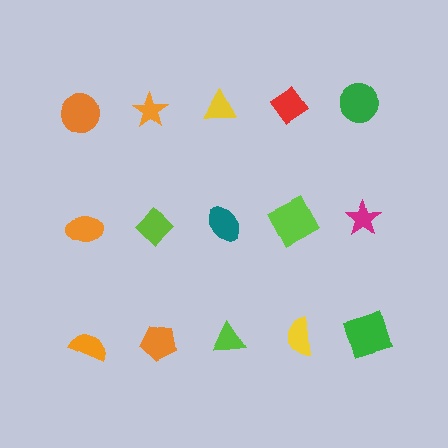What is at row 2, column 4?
A lime square.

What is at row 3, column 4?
A yellow semicircle.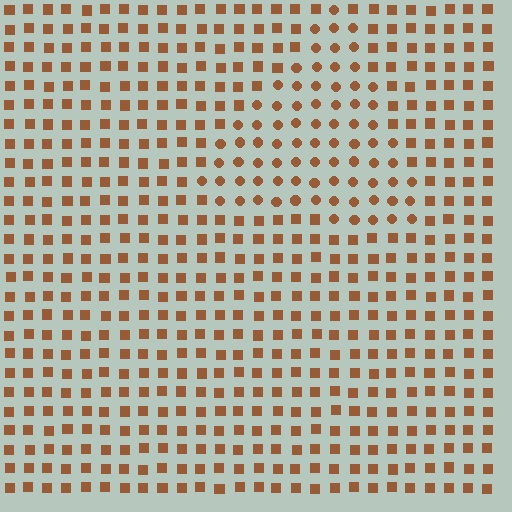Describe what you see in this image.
The image is filled with small brown elements arranged in a uniform grid. A triangle-shaped region contains circles, while the surrounding area contains squares. The boundary is defined purely by the change in element shape.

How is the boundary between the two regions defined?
The boundary is defined by a change in element shape: circles inside vs. squares outside. All elements share the same color and spacing.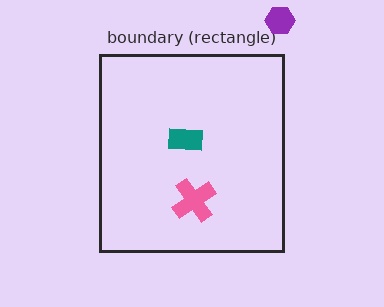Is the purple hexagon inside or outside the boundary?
Outside.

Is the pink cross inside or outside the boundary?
Inside.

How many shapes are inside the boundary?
2 inside, 1 outside.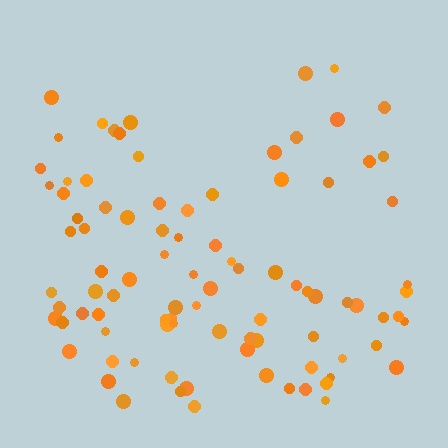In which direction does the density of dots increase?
From top to bottom, with the bottom side densest.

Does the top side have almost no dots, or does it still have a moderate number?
Still a moderate number, just noticeably fewer than the bottom.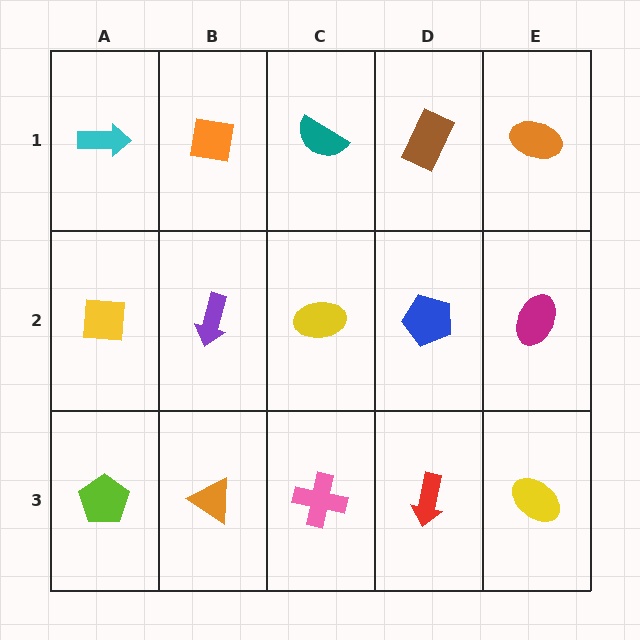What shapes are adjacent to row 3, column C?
A yellow ellipse (row 2, column C), an orange triangle (row 3, column B), a red arrow (row 3, column D).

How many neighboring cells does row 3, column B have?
3.